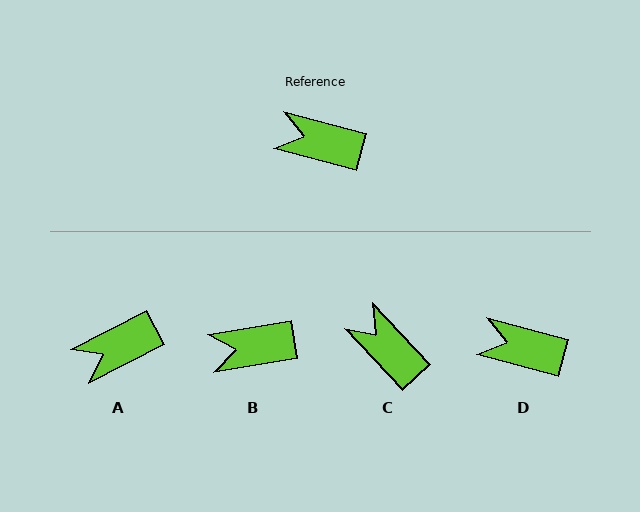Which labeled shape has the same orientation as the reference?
D.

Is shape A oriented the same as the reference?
No, it is off by about 42 degrees.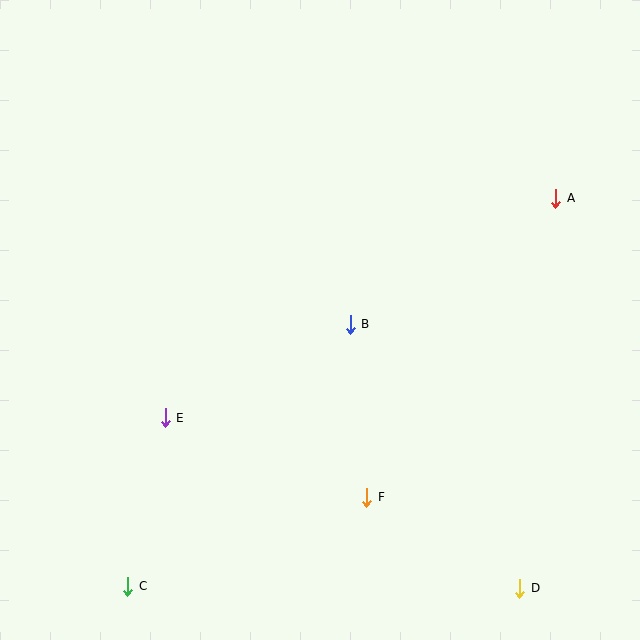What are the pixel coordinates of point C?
Point C is at (128, 586).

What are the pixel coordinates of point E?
Point E is at (165, 418).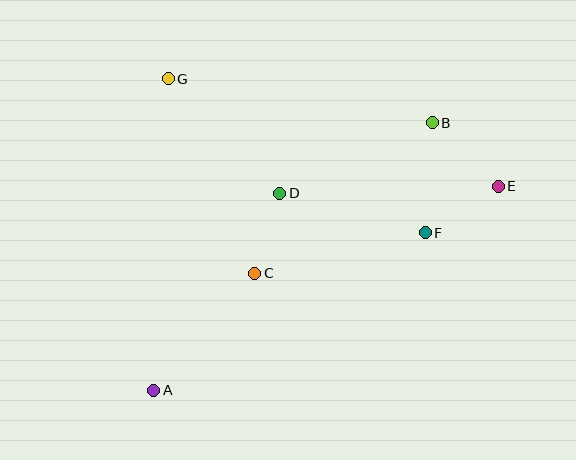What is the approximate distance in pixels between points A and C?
The distance between A and C is approximately 154 pixels.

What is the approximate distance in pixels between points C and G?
The distance between C and G is approximately 213 pixels.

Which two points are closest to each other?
Points C and D are closest to each other.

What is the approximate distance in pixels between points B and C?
The distance between B and C is approximately 233 pixels.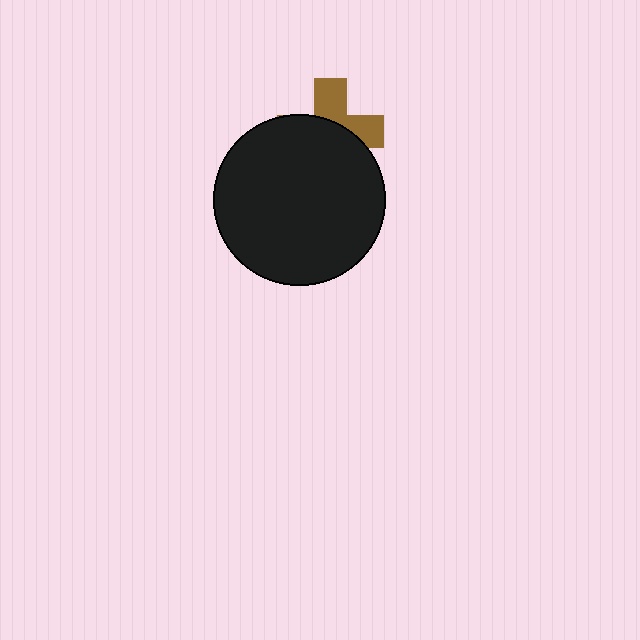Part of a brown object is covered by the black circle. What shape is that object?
It is a cross.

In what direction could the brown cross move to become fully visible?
The brown cross could move up. That would shift it out from behind the black circle entirely.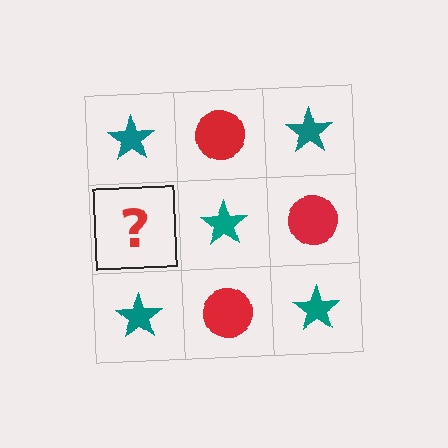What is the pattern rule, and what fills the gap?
The rule is that it alternates teal star and red circle in a checkerboard pattern. The gap should be filled with a red circle.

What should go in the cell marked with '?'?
The missing cell should contain a red circle.